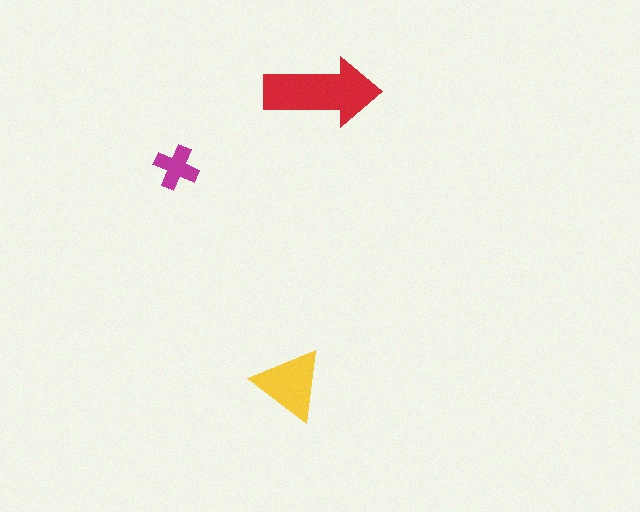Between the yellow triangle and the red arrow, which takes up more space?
The red arrow.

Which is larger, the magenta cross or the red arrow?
The red arrow.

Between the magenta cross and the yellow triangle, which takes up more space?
The yellow triangle.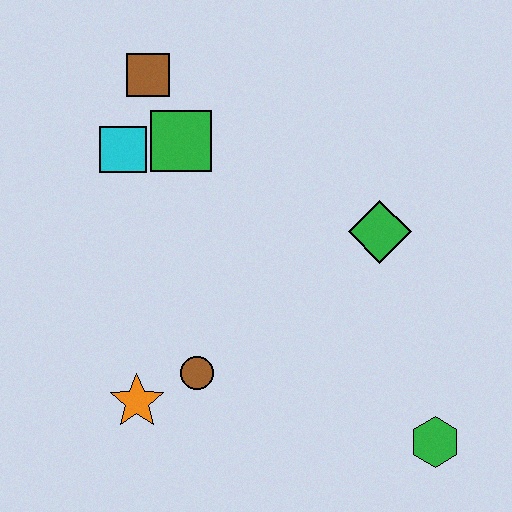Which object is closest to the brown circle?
The orange star is closest to the brown circle.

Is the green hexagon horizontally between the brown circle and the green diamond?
No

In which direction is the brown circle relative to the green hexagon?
The brown circle is to the left of the green hexagon.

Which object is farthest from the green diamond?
The orange star is farthest from the green diamond.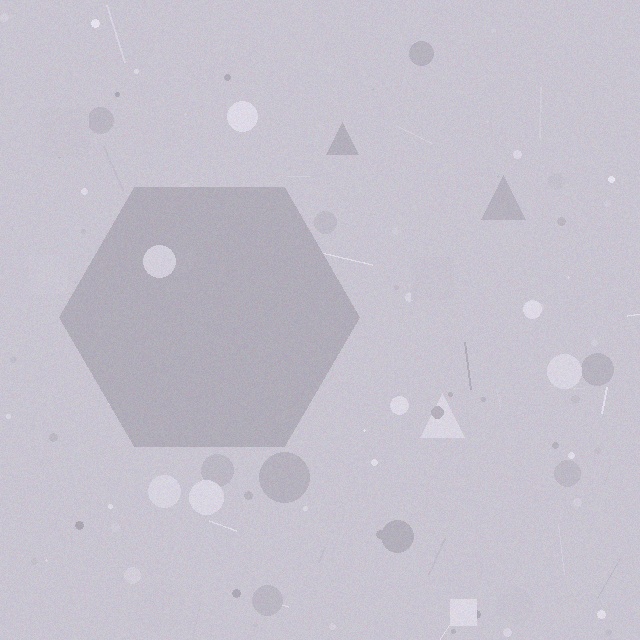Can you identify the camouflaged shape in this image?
The camouflaged shape is a hexagon.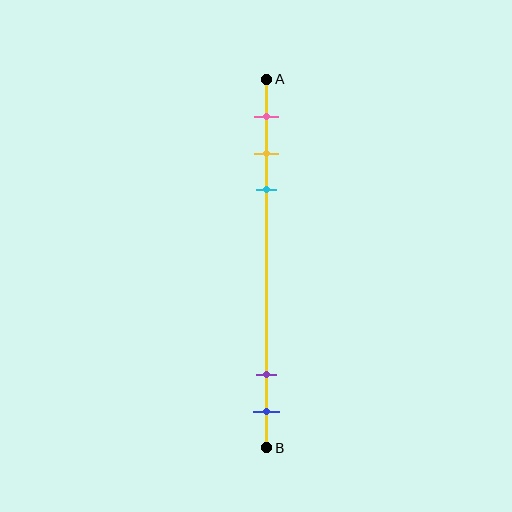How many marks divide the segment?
There are 5 marks dividing the segment.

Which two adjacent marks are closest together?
The yellow and cyan marks are the closest adjacent pair.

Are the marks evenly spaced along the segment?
No, the marks are not evenly spaced.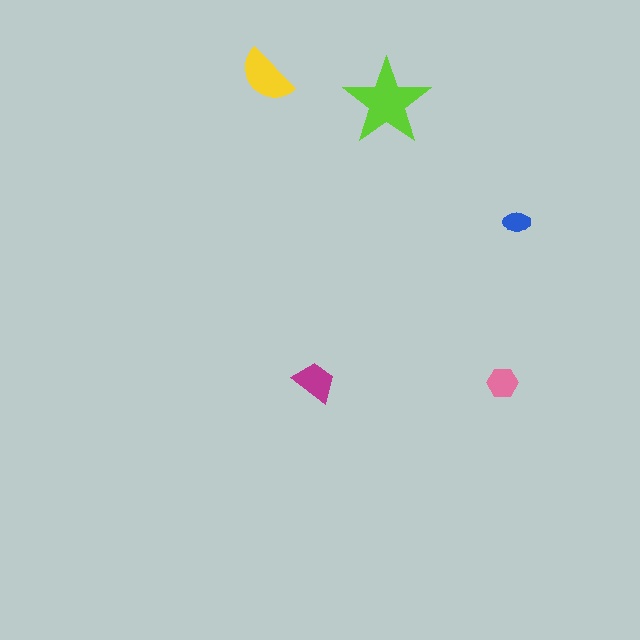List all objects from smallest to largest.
The blue ellipse, the pink hexagon, the magenta trapezoid, the yellow semicircle, the lime star.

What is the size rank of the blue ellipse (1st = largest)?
5th.